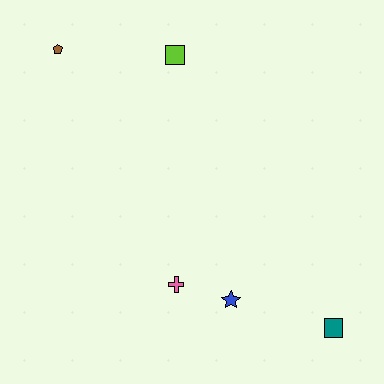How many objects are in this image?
There are 5 objects.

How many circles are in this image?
There are no circles.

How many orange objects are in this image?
There are no orange objects.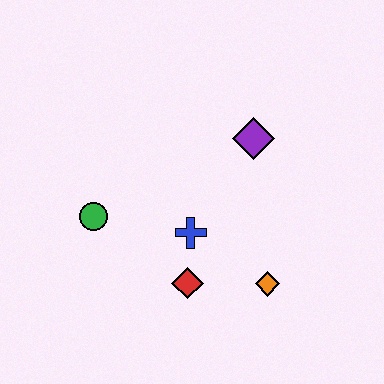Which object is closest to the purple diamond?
The blue cross is closest to the purple diamond.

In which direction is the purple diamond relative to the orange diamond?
The purple diamond is above the orange diamond.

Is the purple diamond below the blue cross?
No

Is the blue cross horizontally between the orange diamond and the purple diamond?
No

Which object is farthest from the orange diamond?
The green circle is farthest from the orange diamond.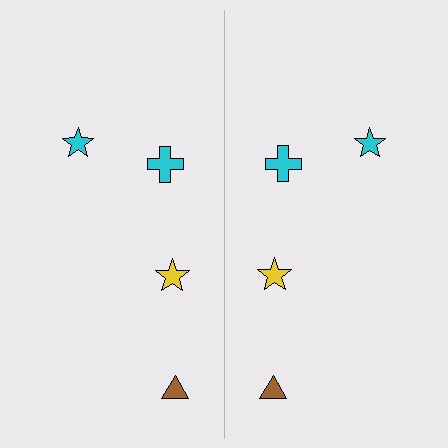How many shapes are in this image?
There are 8 shapes in this image.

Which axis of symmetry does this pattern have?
The pattern has a vertical axis of symmetry running through the center of the image.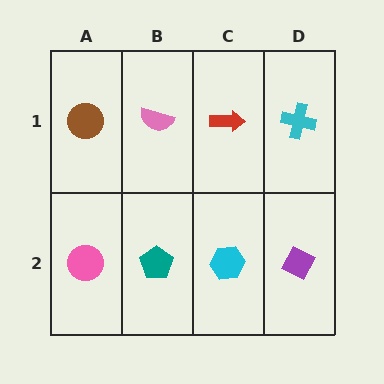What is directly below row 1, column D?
A purple diamond.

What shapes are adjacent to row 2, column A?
A brown circle (row 1, column A), a teal pentagon (row 2, column B).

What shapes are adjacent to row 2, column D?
A cyan cross (row 1, column D), a cyan hexagon (row 2, column C).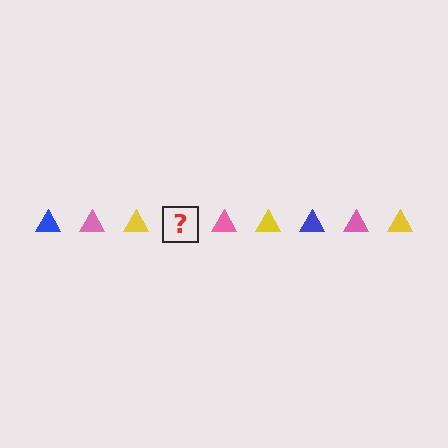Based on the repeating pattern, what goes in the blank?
The blank should be a blue triangle.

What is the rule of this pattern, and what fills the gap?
The rule is that the pattern cycles through blue, pink, yellow triangles. The gap should be filled with a blue triangle.